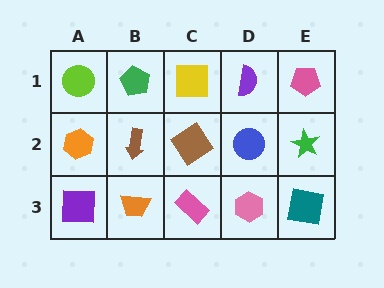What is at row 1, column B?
A green pentagon.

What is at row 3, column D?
A pink hexagon.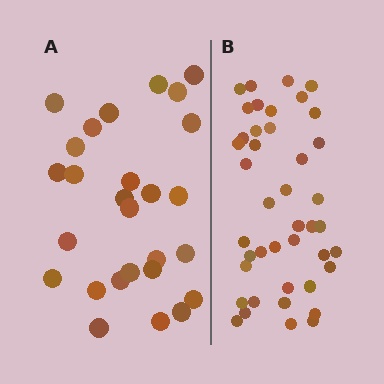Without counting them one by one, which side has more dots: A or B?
Region B (the right region) has more dots.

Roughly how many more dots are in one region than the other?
Region B has approximately 15 more dots than region A.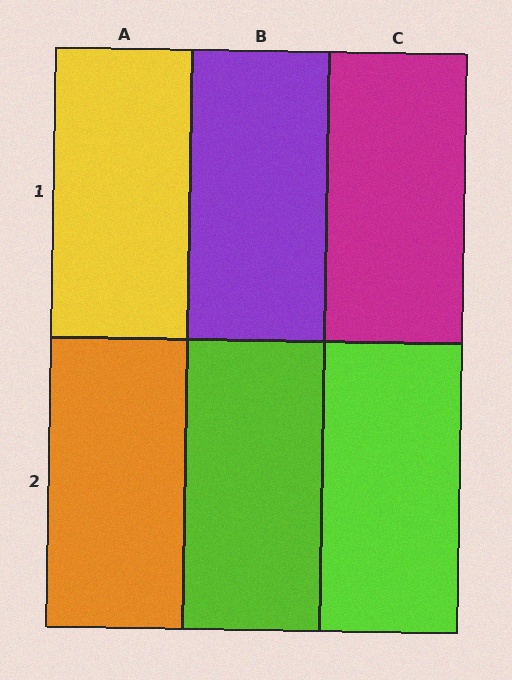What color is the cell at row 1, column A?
Yellow.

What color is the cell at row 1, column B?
Purple.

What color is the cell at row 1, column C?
Magenta.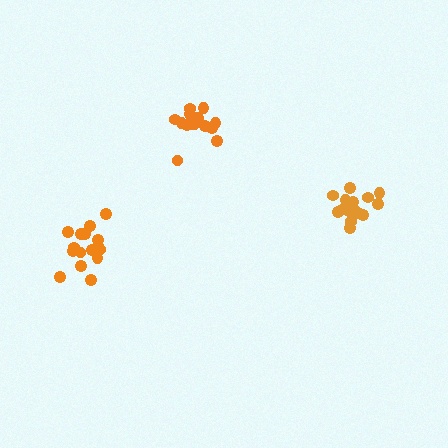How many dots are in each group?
Group 1: 17 dots, Group 2: 14 dots, Group 3: 16 dots (47 total).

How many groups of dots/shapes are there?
There are 3 groups.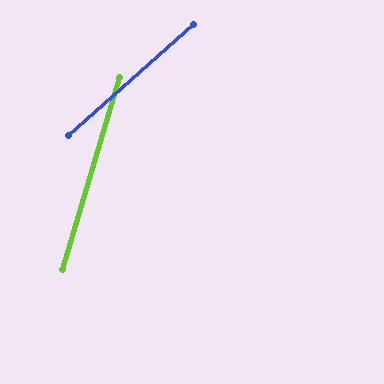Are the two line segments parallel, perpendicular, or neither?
Neither parallel nor perpendicular — they differ by about 32°.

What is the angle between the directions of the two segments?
Approximately 32 degrees.